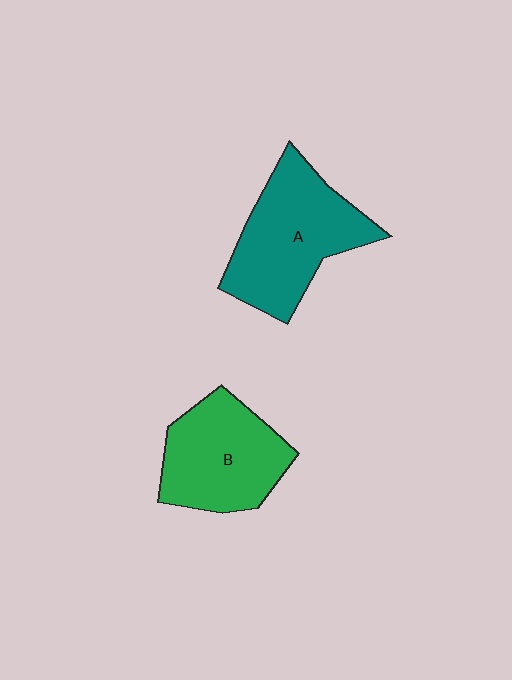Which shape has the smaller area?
Shape B (green).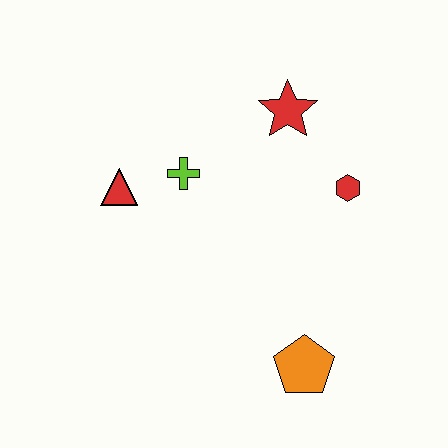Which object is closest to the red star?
The red hexagon is closest to the red star.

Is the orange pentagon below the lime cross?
Yes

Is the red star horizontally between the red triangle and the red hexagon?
Yes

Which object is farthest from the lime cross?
The orange pentagon is farthest from the lime cross.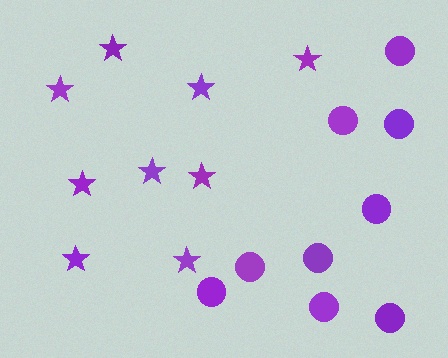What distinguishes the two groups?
There are 2 groups: one group of circles (9) and one group of stars (9).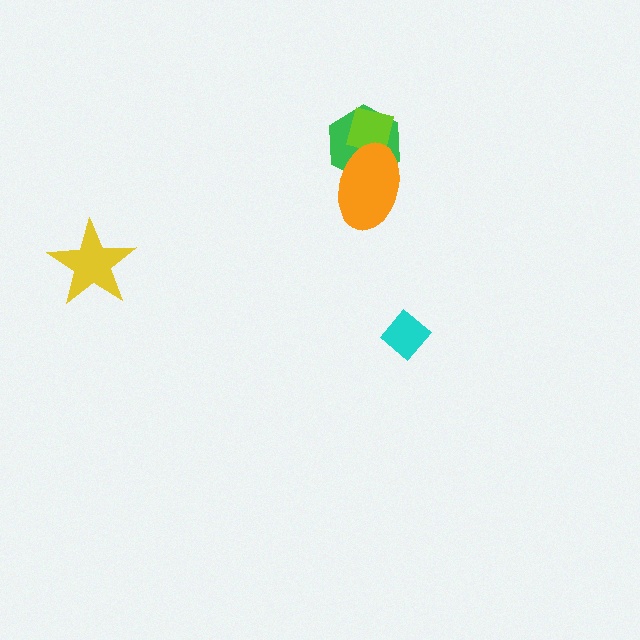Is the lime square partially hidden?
Yes, it is partially covered by another shape.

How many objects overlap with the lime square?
2 objects overlap with the lime square.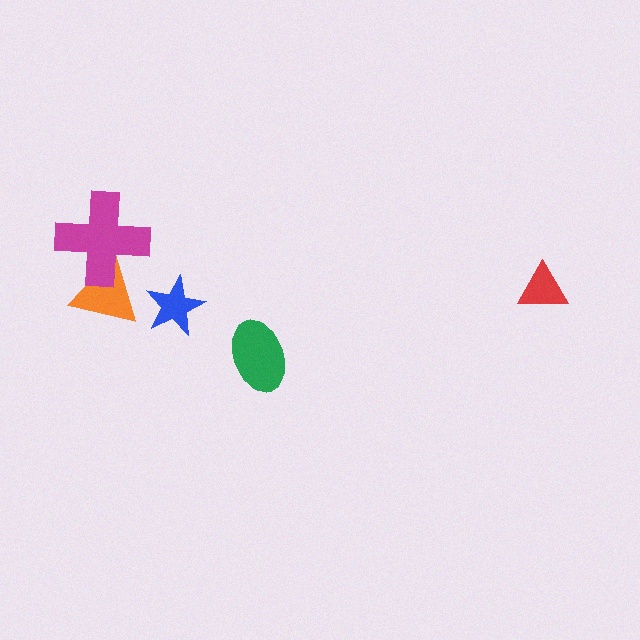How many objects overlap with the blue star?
0 objects overlap with the blue star.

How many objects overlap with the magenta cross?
1 object overlaps with the magenta cross.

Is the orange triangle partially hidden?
Yes, it is partially covered by another shape.